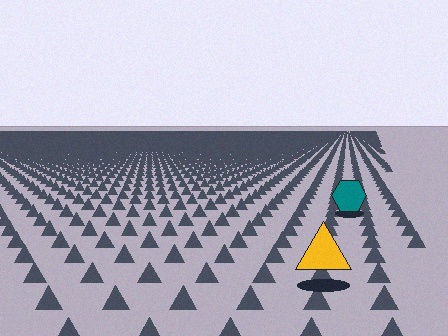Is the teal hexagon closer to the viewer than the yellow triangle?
No. The yellow triangle is closer — you can tell from the texture gradient: the ground texture is coarser near it.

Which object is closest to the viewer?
The yellow triangle is closest. The texture marks near it are larger and more spread out.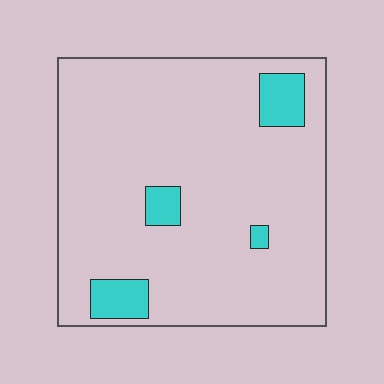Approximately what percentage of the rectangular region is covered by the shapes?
Approximately 10%.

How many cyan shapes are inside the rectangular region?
4.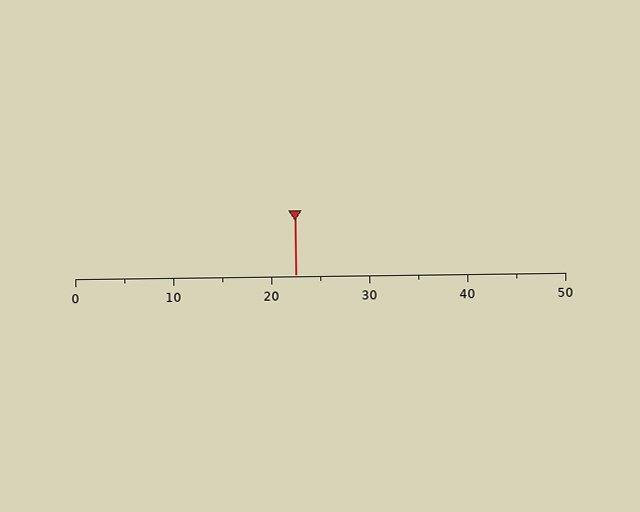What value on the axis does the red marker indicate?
The marker indicates approximately 22.5.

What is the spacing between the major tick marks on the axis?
The major ticks are spaced 10 apart.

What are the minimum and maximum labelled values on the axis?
The axis runs from 0 to 50.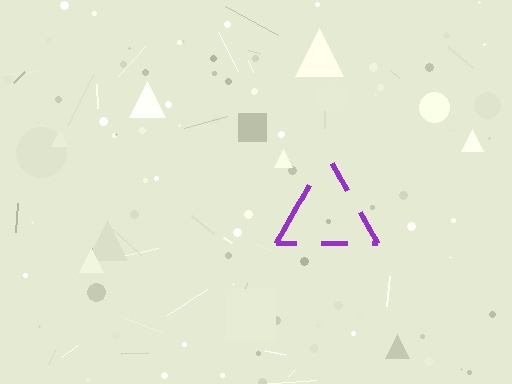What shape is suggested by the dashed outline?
The dashed outline suggests a triangle.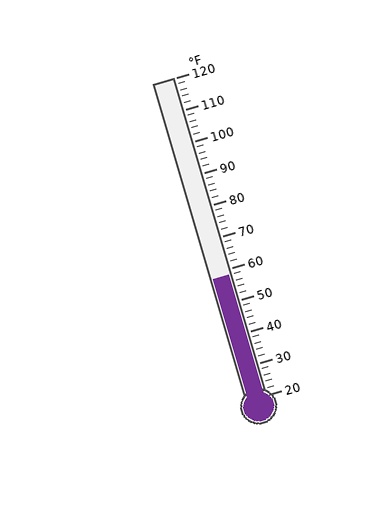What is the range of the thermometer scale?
The thermometer scale ranges from 20°F to 120°F.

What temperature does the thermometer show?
The thermometer shows approximately 58°F.